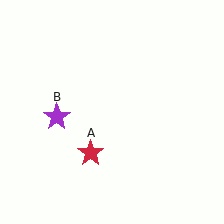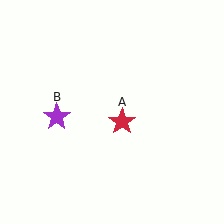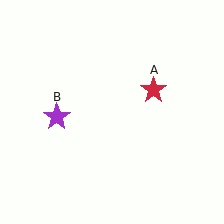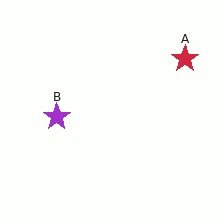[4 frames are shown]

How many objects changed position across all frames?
1 object changed position: red star (object A).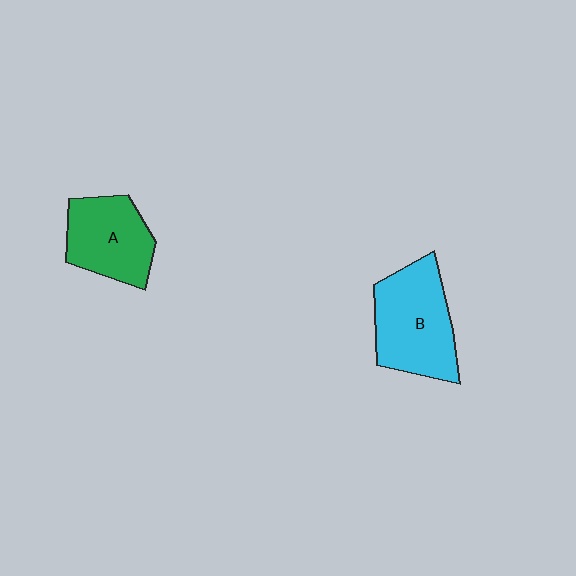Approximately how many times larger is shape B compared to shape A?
Approximately 1.3 times.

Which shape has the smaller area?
Shape A (green).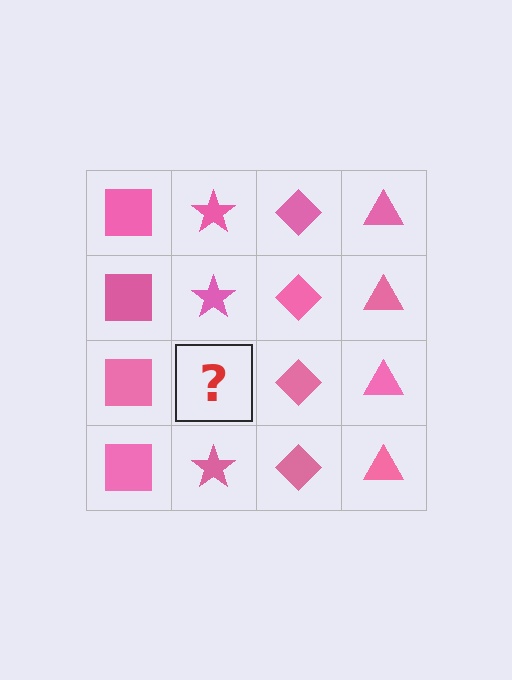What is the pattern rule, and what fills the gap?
The rule is that each column has a consistent shape. The gap should be filled with a pink star.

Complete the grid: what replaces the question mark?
The question mark should be replaced with a pink star.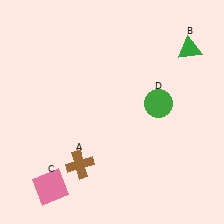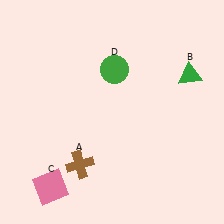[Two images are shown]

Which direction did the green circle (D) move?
The green circle (D) moved left.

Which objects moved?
The objects that moved are: the green triangle (B), the green circle (D).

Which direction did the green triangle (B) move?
The green triangle (B) moved down.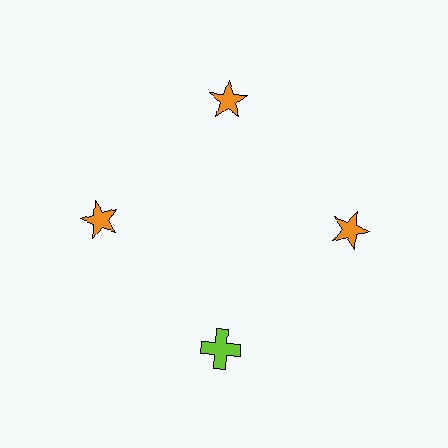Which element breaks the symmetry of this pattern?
The lime cross at roughly the 6 o'clock position breaks the symmetry. All other shapes are orange stars.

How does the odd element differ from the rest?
It differs in both color (lime instead of orange) and shape (cross instead of star).